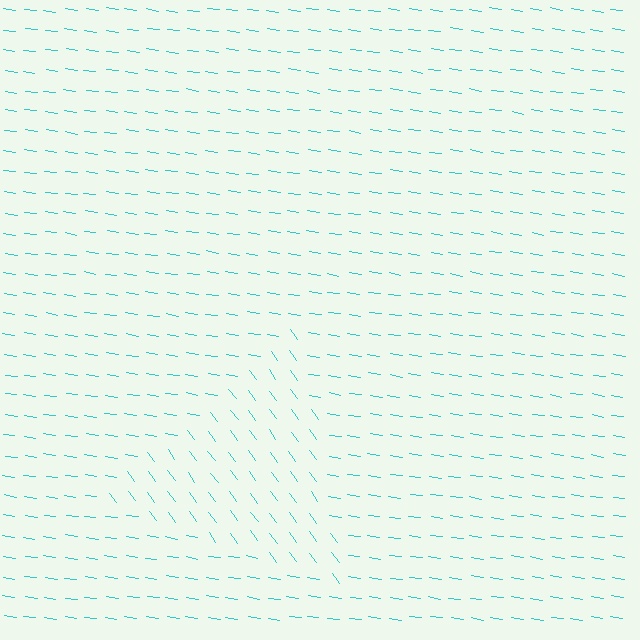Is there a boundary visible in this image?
Yes, there is a texture boundary formed by a change in line orientation.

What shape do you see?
I see a triangle.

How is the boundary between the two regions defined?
The boundary is defined purely by a change in line orientation (approximately 45 degrees difference). All lines are the same color and thickness.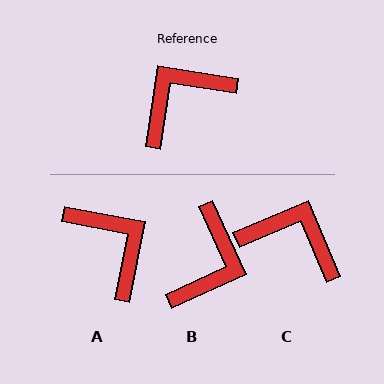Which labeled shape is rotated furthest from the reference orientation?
B, about 147 degrees away.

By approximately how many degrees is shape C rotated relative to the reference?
Approximately 58 degrees clockwise.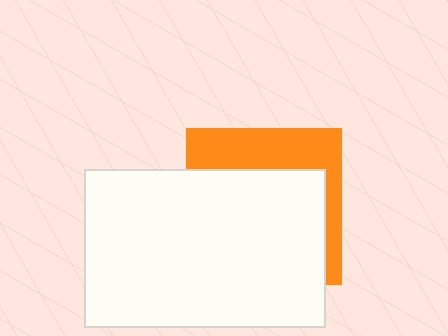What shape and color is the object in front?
The object in front is a white rectangle.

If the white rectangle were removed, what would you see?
You would see the complete orange square.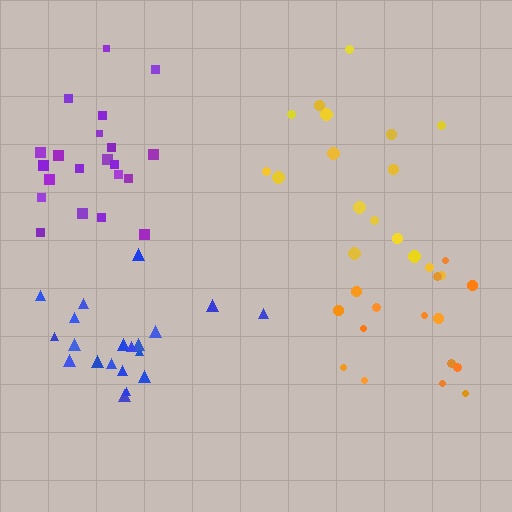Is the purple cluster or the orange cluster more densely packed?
Purple.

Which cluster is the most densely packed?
Blue.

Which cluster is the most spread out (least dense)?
Yellow.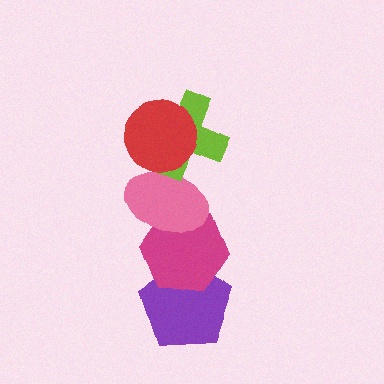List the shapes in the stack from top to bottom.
From top to bottom: the red circle, the lime cross, the pink ellipse, the magenta hexagon, the purple pentagon.